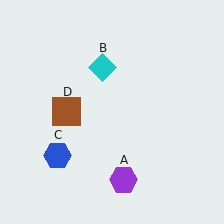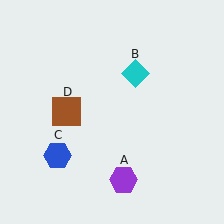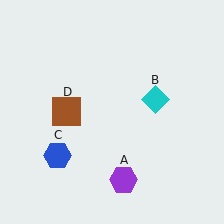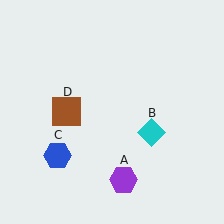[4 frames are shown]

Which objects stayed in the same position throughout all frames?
Purple hexagon (object A) and blue hexagon (object C) and brown square (object D) remained stationary.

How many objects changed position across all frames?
1 object changed position: cyan diamond (object B).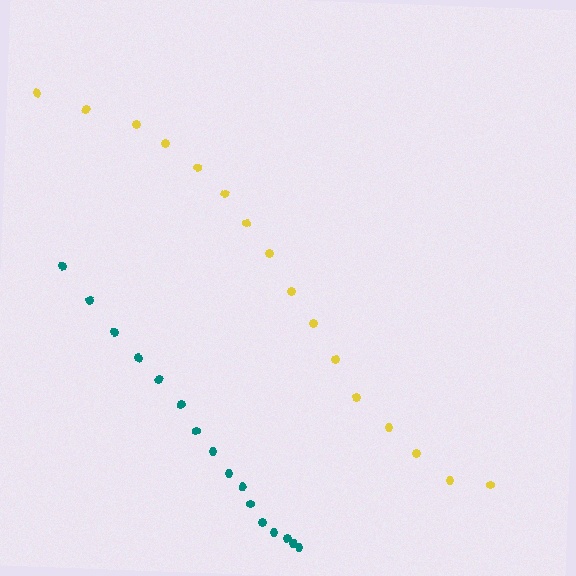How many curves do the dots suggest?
There are 2 distinct paths.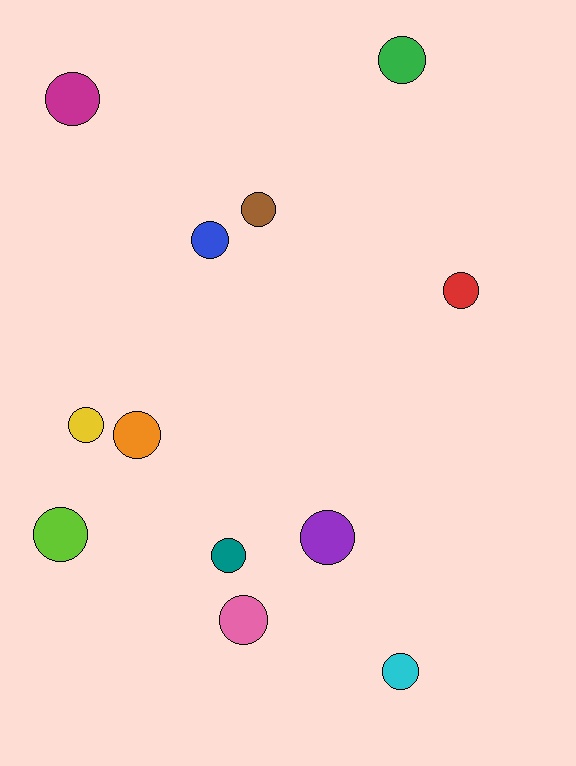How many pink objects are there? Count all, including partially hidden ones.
There is 1 pink object.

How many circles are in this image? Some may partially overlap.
There are 12 circles.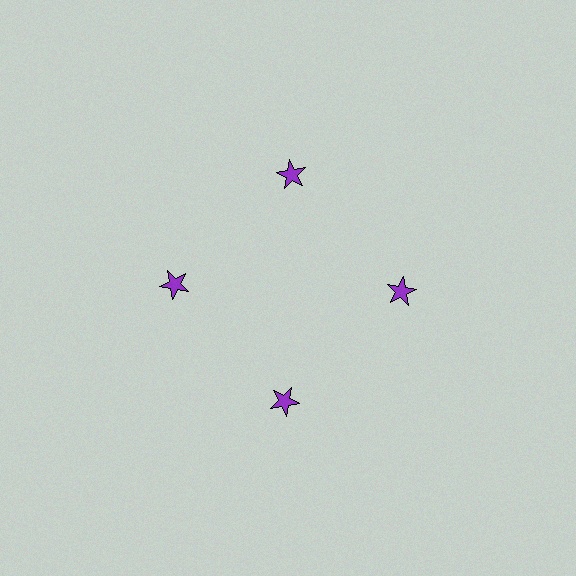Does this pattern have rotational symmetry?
Yes, this pattern has 4-fold rotational symmetry. It looks the same after rotating 90 degrees around the center.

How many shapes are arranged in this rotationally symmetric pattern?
There are 4 shapes, arranged in 4 groups of 1.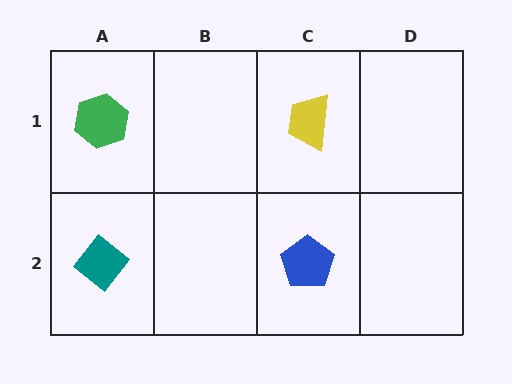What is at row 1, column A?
A green hexagon.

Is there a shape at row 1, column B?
No, that cell is empty.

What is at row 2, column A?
A teal diamond.